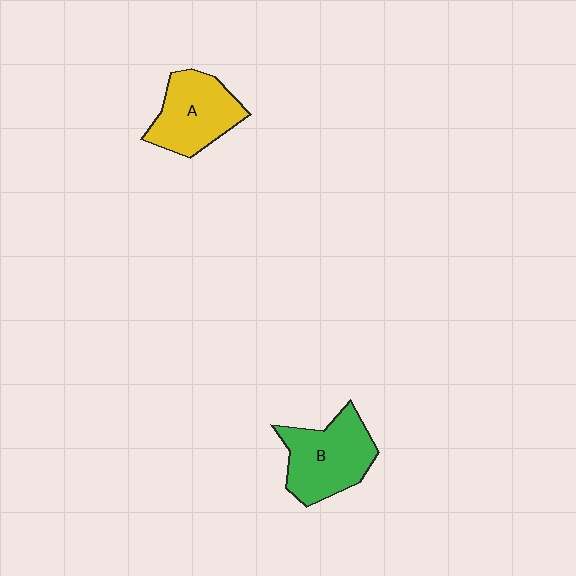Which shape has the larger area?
Shape B (green).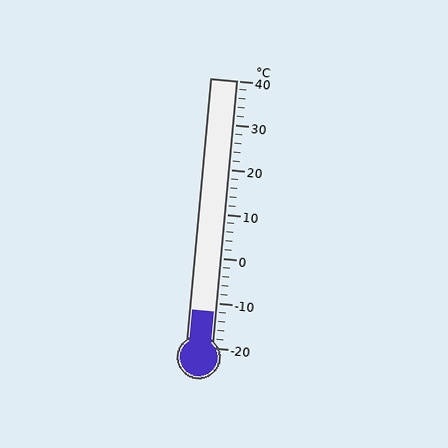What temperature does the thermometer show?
The thermometer shows approximately -12°C.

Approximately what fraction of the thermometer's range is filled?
The thermometer is filled to approximately 15% of its range.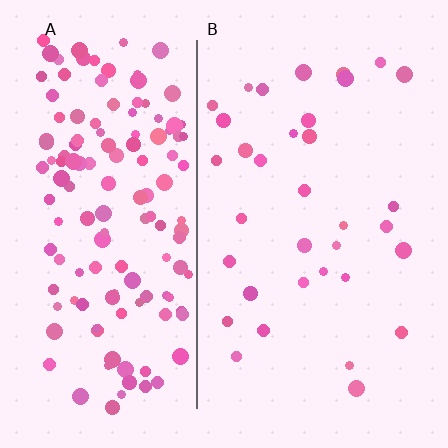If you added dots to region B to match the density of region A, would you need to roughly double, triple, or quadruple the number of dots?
Approximately quadruple.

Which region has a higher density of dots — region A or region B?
A (the left).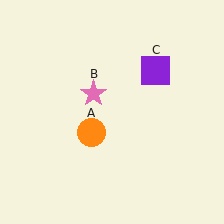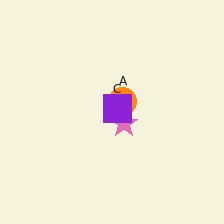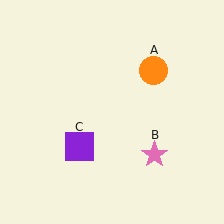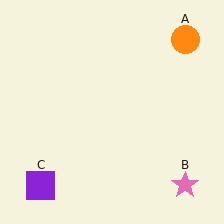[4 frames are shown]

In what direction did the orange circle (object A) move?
The orange circle (object A) moved up and to the right.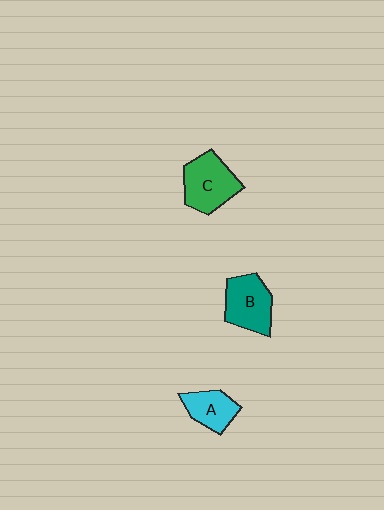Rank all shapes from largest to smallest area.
From largest to smallest: C (green), B (teal), A (cyan).